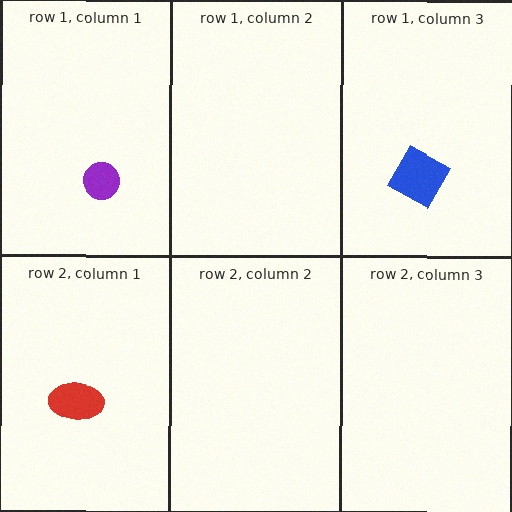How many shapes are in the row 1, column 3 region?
1.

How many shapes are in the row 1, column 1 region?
1.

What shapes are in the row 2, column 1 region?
The red ellipse.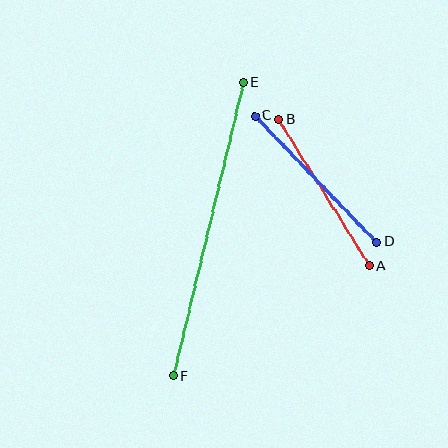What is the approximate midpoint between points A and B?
The midpoint is at approximately (324, 193) pixels.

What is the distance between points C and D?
The distance is approximately 175 pixels.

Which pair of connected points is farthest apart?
Points E and F are farthest apart.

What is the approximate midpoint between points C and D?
The midpoint is at approximately (316, 179) pixels.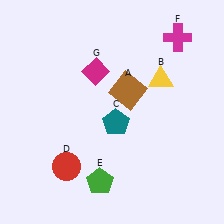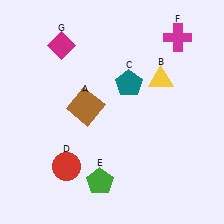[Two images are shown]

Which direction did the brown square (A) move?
The brown square (A) moved left.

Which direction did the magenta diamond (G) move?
The magenta diamond (G) moved left.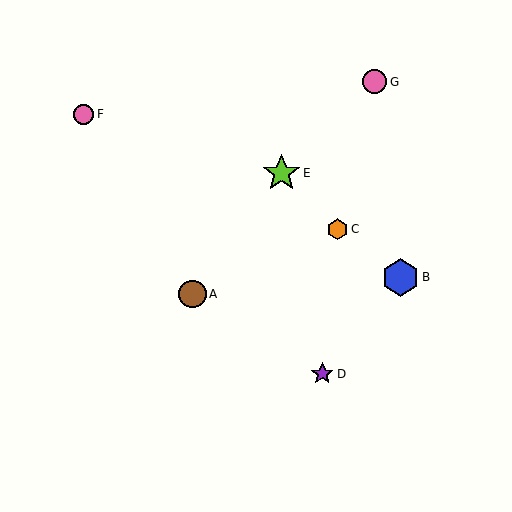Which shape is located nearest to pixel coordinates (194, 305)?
The brown circle (labeled A) at (192, 294) is nearest to that location.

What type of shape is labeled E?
Shape E is a lime star.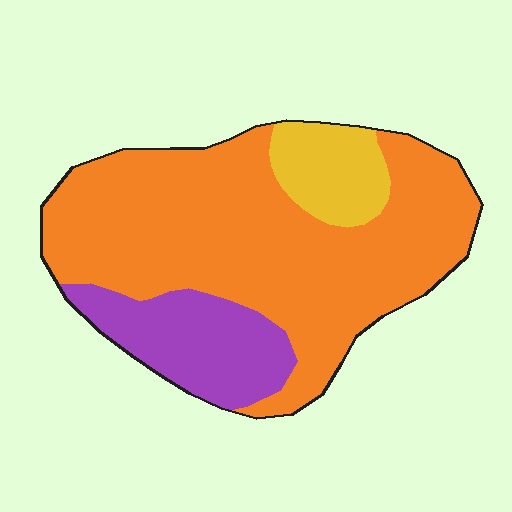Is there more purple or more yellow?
Purple.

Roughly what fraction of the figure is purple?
Purple takes up between a sixth and a third of the figure.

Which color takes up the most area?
Orange, at roughly 70%.